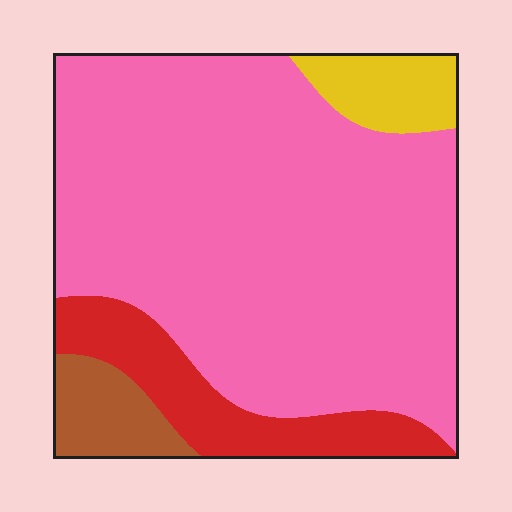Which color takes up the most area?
Pink, at roughly 75%.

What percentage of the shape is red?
Red takes up less than a sixth of the shape.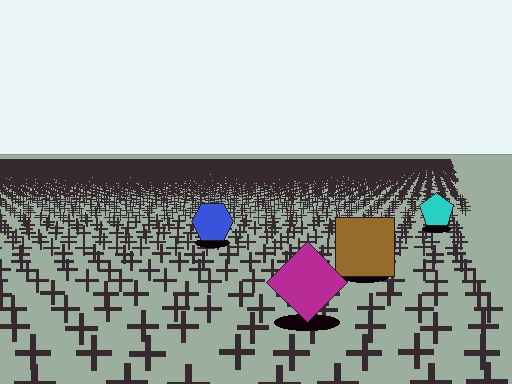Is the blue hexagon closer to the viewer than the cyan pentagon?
Yes. The blue hexagon is closer — you can tell from the texture gradient: the ground texture is coarser near it.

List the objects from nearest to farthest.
From nearest to farthest: the magenta diamond, the brown square, the blue hexagon, the cyan pentagon.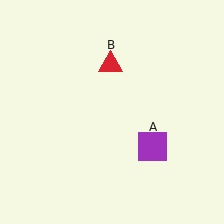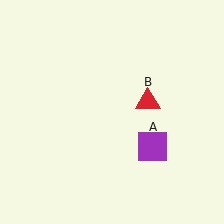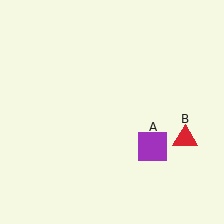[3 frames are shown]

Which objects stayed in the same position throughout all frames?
Purple square (object A) remained stationary.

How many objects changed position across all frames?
1 object changed position: red triangle (object B).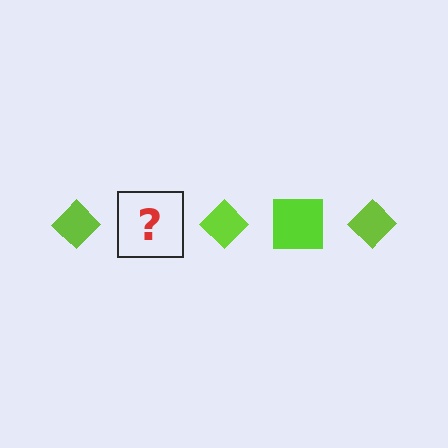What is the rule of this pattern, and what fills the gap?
The rule is that the pattern cycles through diamond, square shapes in lime. The gap should be filled with a lime square.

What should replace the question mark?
The question mark should be replaced with a lime square.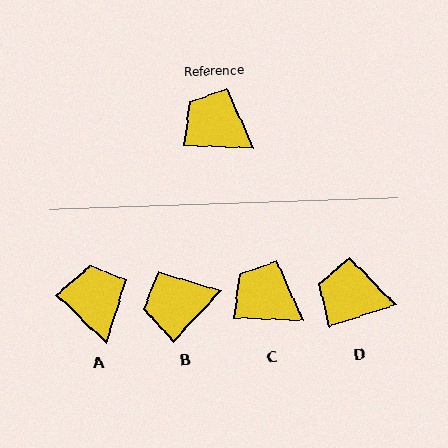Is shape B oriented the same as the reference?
No, it is off by about 49 degrees.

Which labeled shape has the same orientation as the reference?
C.